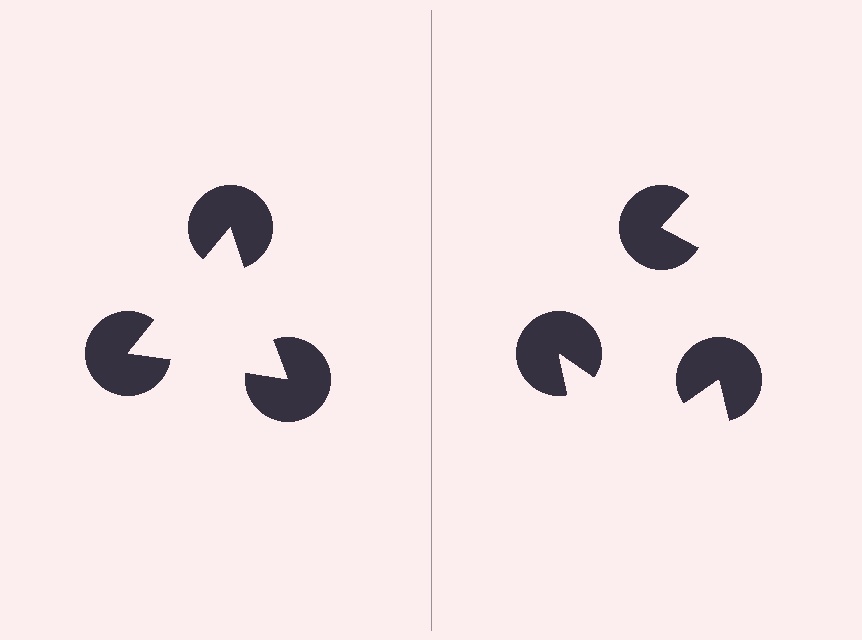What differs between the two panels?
The pac-man discs are positioned identically on both sides; only the wedge orientations differ. On the left they align to a triangle; on the right they are misaligned.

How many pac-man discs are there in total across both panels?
6 — 3 on each side.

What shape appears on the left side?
An illusory triangle.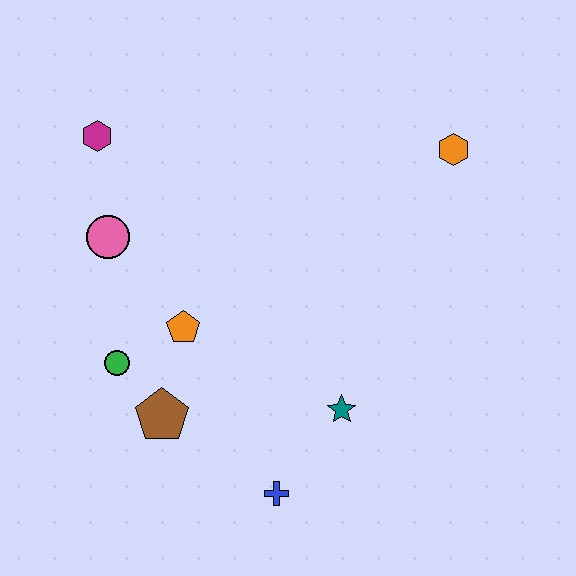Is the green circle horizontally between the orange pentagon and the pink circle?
Yes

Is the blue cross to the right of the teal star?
No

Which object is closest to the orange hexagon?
The teal star is closest to the orange hexagon.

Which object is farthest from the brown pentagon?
The orange hexagon is farthest from the brown pentagon.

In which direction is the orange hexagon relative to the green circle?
The orange hexagon is to the right of the green circle.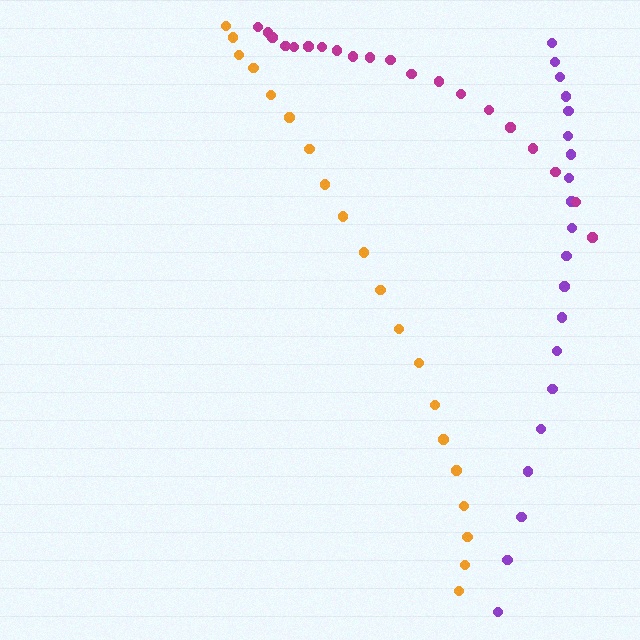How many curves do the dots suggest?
There are 3 distinct paths.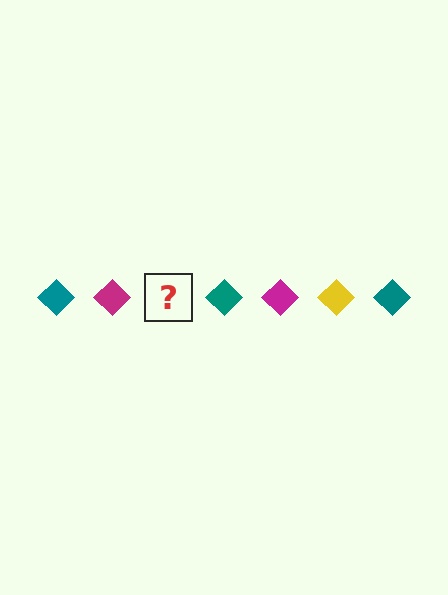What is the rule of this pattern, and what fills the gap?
The rule is that the pattern cycles through teal, magenta, yellow diamonds. The gap should be filled with a yellow diamond.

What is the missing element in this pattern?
The missing element is a yellow diamond.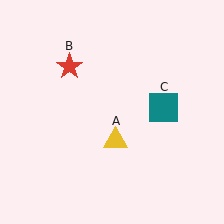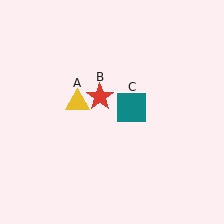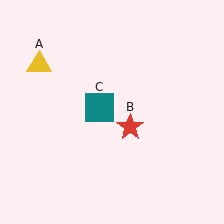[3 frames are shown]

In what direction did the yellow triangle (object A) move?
The yellow triangle (object A) moved up and to the left.